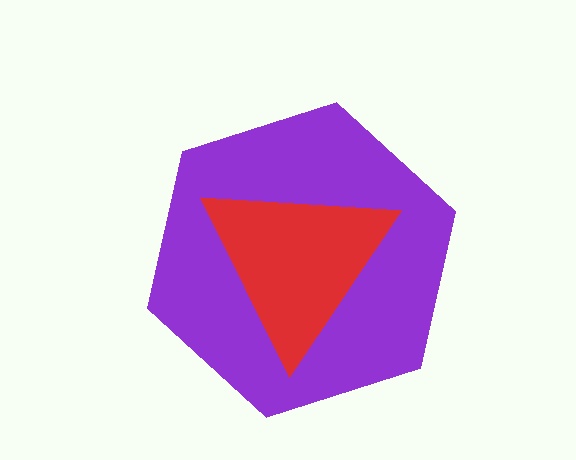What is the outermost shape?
The purple hexagon.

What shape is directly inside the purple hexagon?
The red triangle.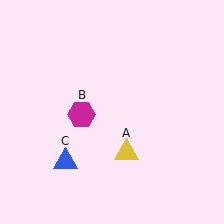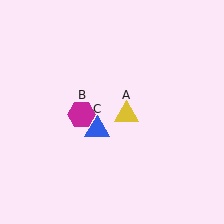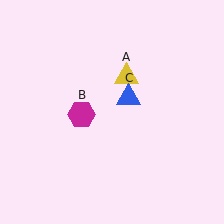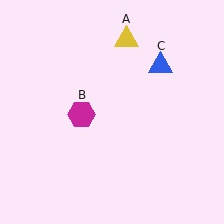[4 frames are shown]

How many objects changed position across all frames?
2 objects changed position: yellow triangle (object A), blue triangle (object C).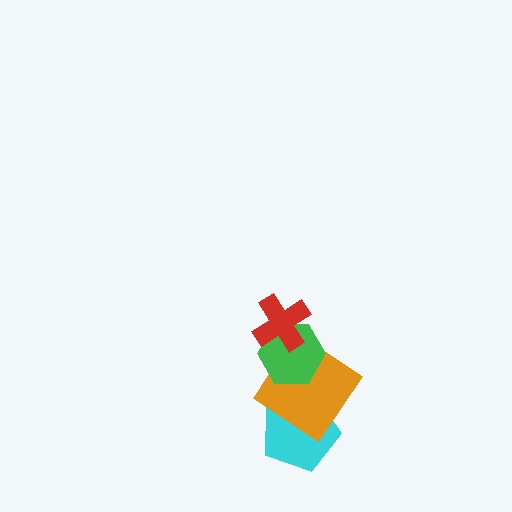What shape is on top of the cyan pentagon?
The orange diamond is on top of the cyan pentagon.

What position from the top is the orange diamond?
The orange diamond is 3rd from the top.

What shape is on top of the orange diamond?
The green hexagon is on top of the orange diamond.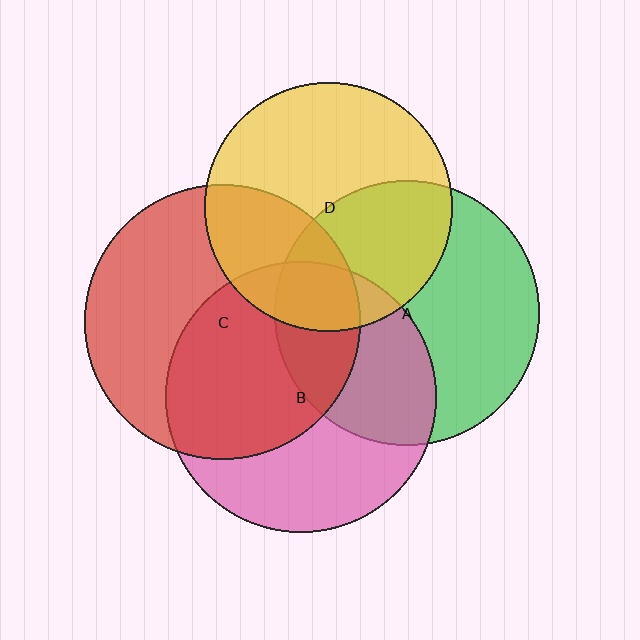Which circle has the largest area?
Circle C (red).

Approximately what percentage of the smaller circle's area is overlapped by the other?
Approximately 20%.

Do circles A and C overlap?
Yes.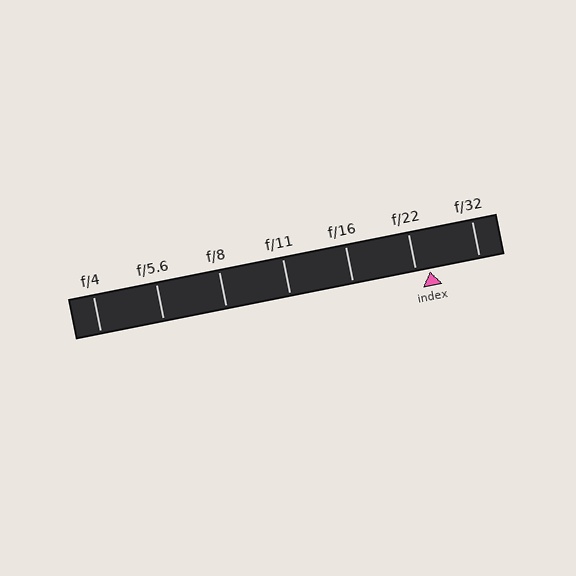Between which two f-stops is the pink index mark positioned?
The index mark is between f/22 and f/32.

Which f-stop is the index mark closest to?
The index mark is closest to f/22.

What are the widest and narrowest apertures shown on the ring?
The widest aperture shown is f/4 and the narrowest is f/32.